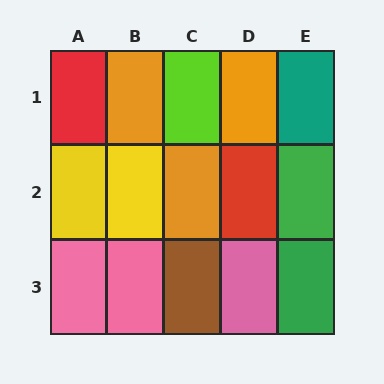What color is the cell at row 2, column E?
Green.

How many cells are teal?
1 cell is teal.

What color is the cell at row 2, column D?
Red.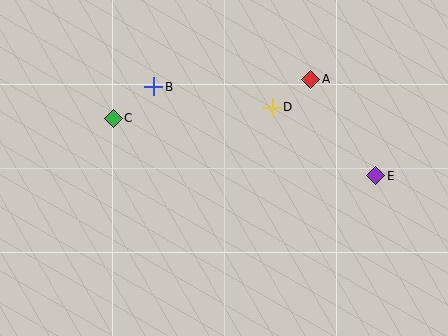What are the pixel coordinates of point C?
Point C is at (113, 118).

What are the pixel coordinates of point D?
Point D is at (272, 107).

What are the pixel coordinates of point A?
Point A is at (311, 79).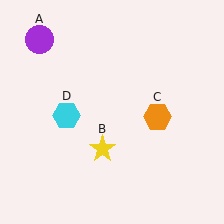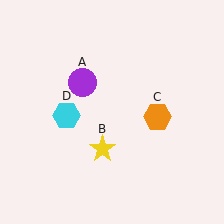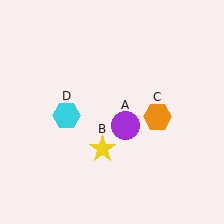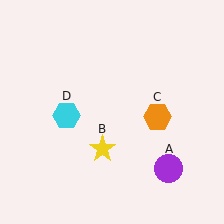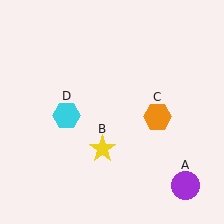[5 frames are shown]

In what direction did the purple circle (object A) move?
The purple circle (object A) moved down and to the right.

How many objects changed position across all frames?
1 object changed position: purple circle (object A).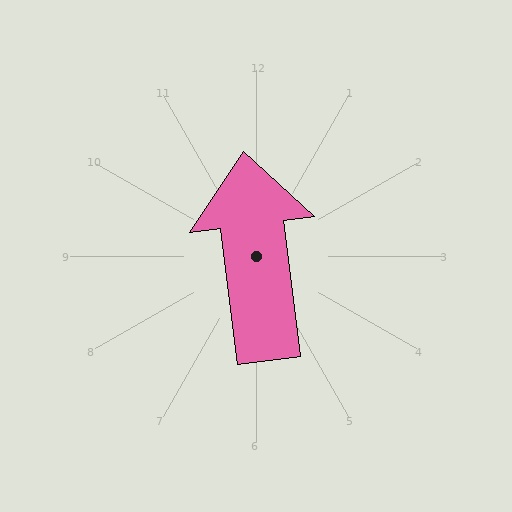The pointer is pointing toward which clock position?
Roughly 12 o'clock.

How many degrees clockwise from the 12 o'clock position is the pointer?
Approximately 353 degrees.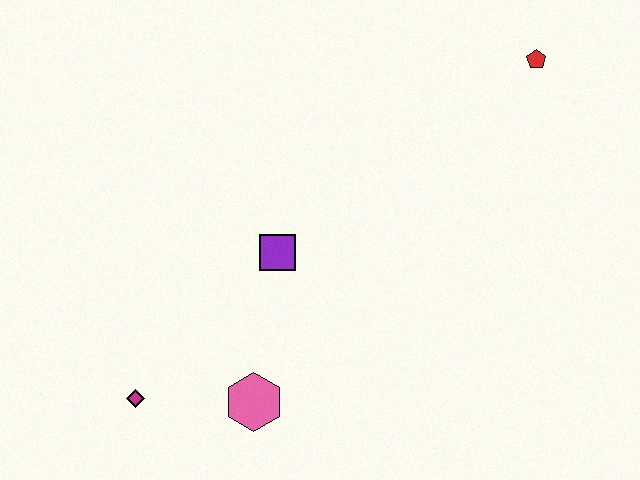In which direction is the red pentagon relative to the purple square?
The red pentagon is to the right of the purple square.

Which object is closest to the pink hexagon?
The magenta diamond is closest to the pink hexagon.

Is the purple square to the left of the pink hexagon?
No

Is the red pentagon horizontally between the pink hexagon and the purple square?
No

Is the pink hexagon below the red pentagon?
Yes